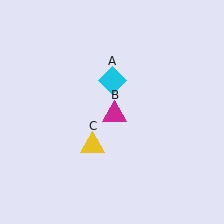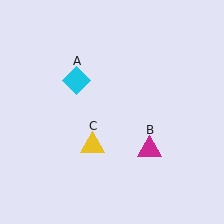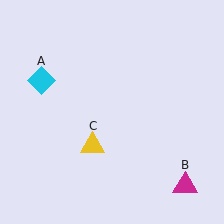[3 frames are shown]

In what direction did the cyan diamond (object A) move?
The cyan diamond (object A) moved left.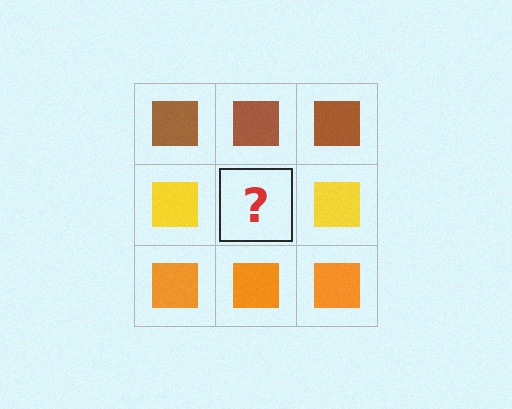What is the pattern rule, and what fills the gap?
The rule is that each row has a consistent color. The gap should be filled with a yellow square.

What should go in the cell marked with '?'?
The missing cell should contain a yellow square.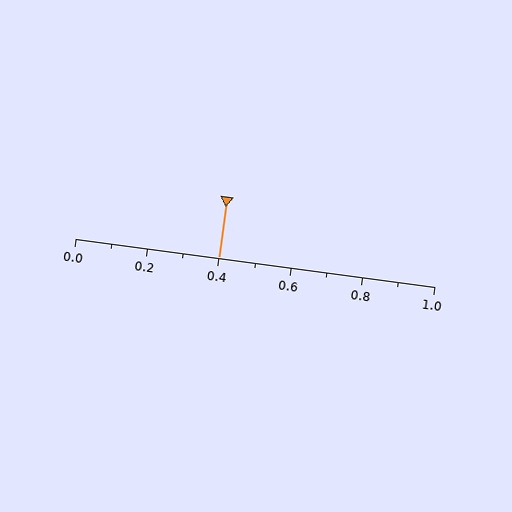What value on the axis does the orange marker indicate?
The marker indicates approximately 0.4.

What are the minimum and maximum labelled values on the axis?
The axis runs from 0.0 to 1.0.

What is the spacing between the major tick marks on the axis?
The major ticks are spaced 0.2 apart.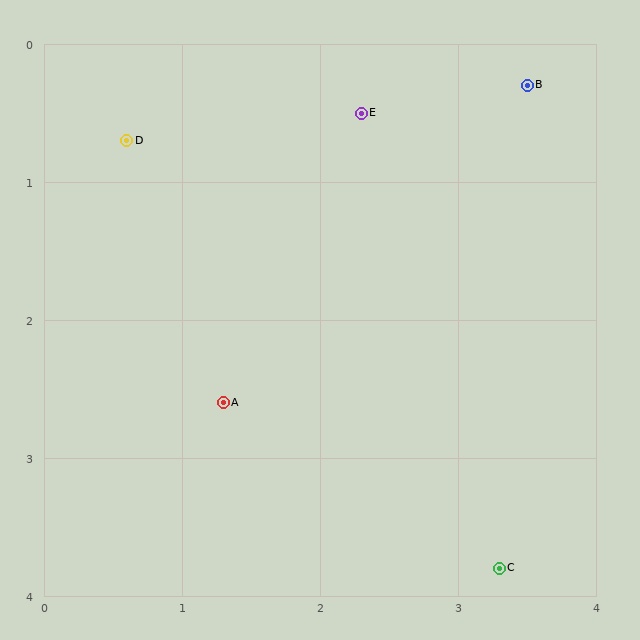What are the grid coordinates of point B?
Point B is at approximately (3.5, 0.3).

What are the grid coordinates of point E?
Point E is at approximately (2.3, 0.5).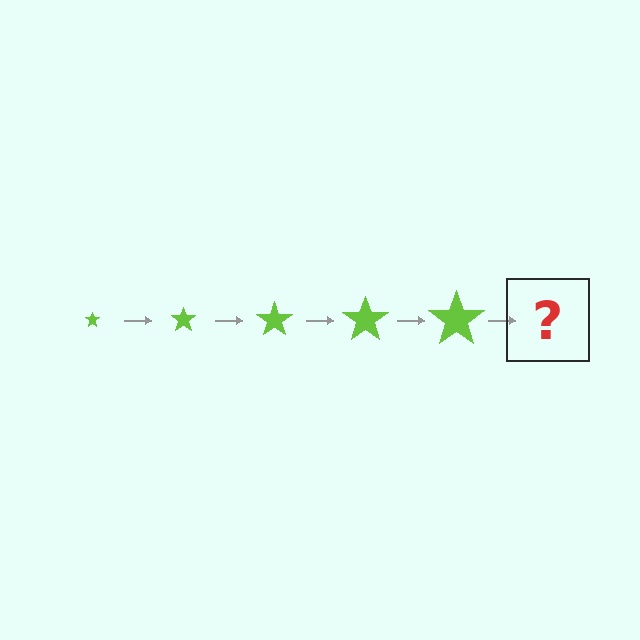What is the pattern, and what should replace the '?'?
The pattern is that the star gets progressively larger each step. The '?' should be a lime star, larger than the previous one.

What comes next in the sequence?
The next element should be a lime star, larger than the previous one.